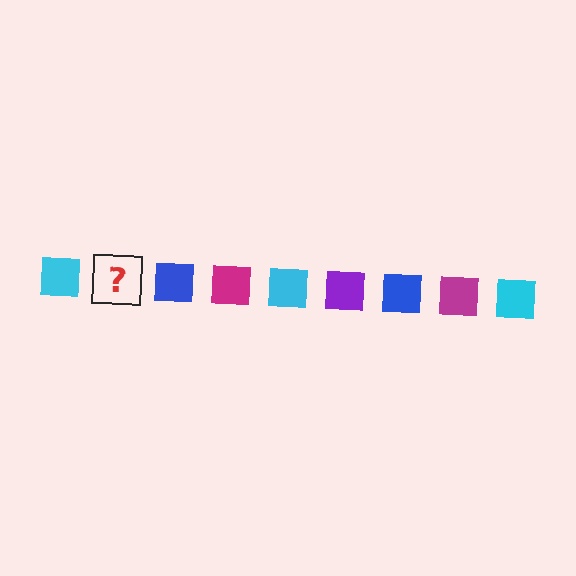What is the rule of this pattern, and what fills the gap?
The rule is that the pattern cycles through cyan, purple, blue, magenta squares. The gap should be filled with a purple square.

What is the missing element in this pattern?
The missing element is a purple square.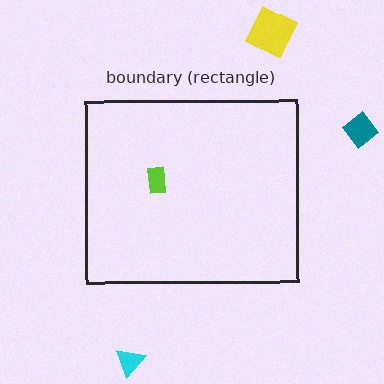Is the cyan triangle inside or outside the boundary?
Outside.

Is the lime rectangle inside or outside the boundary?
Inside.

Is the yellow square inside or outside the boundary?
Outside.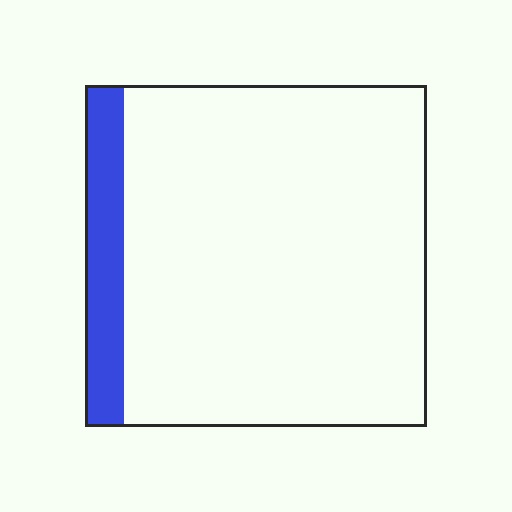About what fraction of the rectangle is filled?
About one eighth (1/8).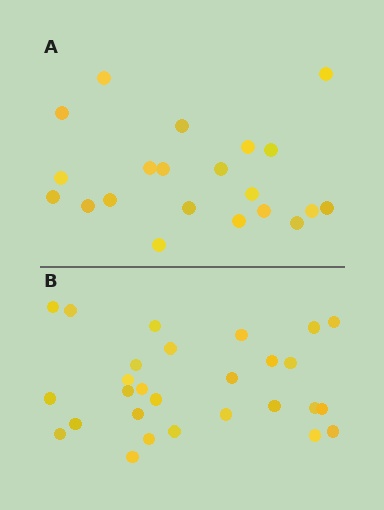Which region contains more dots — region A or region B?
Region B (the bottom region) has more dots.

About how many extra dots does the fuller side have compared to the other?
Region B has roughly 8 or so more dots than region A.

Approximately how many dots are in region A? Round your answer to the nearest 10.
About 20 dots. (The exact count is 21, which rounds to 20.)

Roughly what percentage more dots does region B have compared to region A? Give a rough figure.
About 35% more.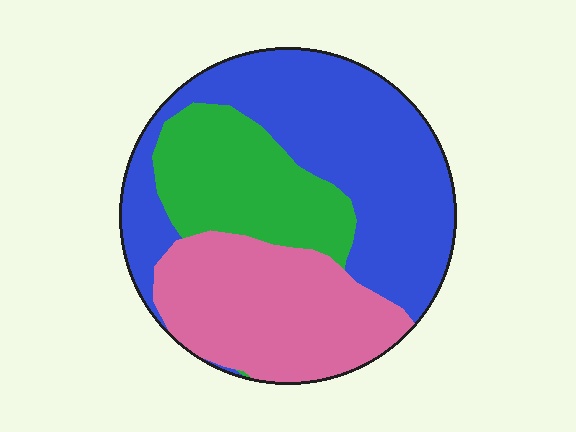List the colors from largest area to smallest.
From largest to smallest: blue, pink, green.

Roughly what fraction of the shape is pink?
Pink takes up between a quarter and a half of the shape.